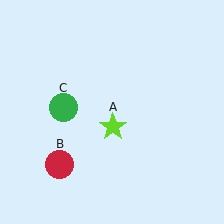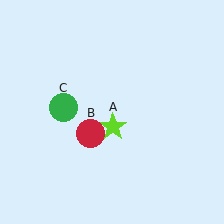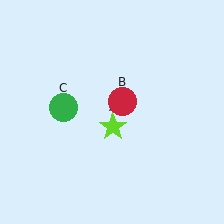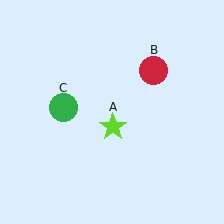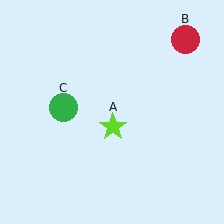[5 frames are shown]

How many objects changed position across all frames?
1 object changed position: red circle (object B).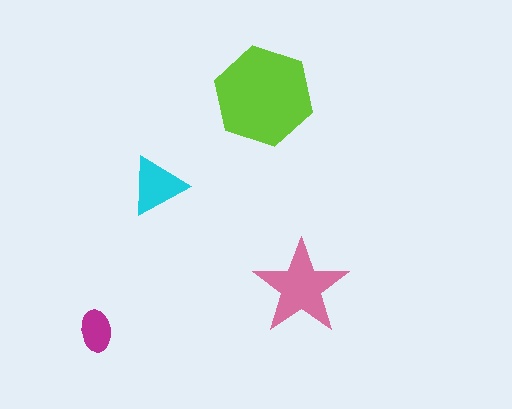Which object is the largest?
The lime hexagon.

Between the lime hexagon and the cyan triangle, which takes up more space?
The lime hexagon.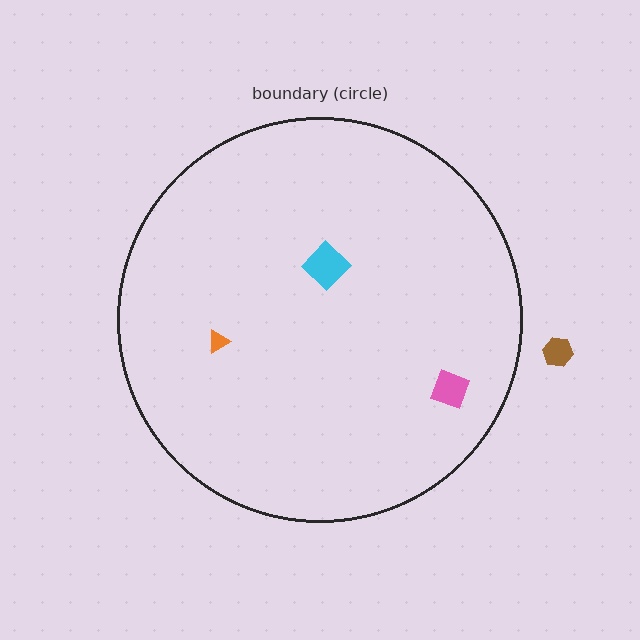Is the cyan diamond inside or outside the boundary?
Inside.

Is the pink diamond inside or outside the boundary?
Inside.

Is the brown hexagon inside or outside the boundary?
Outside.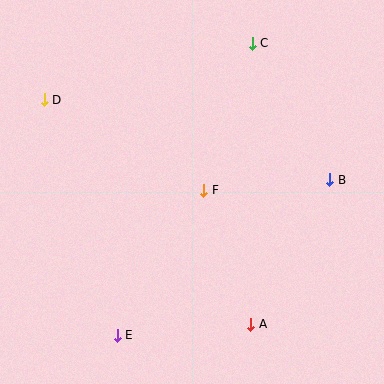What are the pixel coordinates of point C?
Point C is at (252, 43).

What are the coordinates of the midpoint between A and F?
The midpoint between A and F is at (227, 257).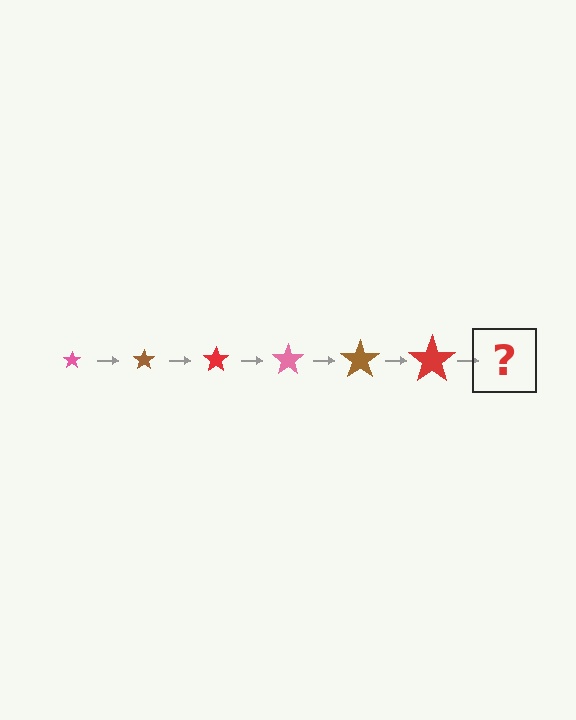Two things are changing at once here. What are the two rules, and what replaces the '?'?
The two rules are that the star grows larger each step and the color cycles through pink, brown, and red. The '?' should be a pink star, larger than the previous one.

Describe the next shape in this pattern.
It should be a pink star, larger than the previous one.